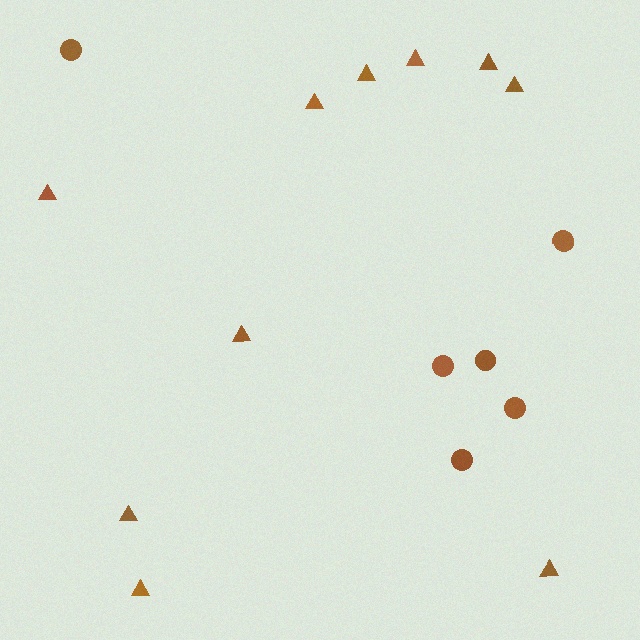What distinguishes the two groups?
There are 2 groups: one group of circles (6) and one group of triangles (10).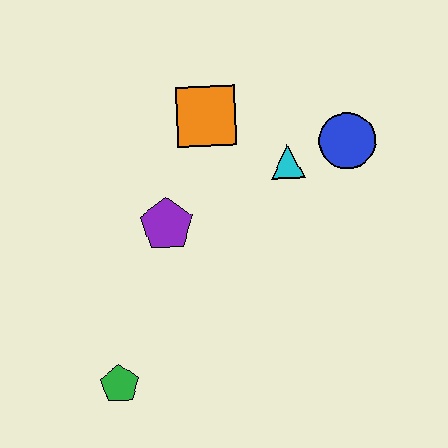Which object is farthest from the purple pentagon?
The blue circle is farthest from the purple pentagon.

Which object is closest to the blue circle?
The cyan triangle is closest to the blue circle.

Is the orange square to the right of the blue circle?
No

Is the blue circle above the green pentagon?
Yes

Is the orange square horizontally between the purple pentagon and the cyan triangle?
Yes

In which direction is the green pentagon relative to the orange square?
The green pentagon is below the orange square.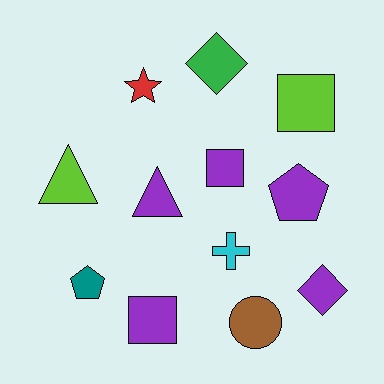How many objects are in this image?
There are 12 objects.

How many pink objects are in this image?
There are no pink objects.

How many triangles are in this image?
There are 2 triangles.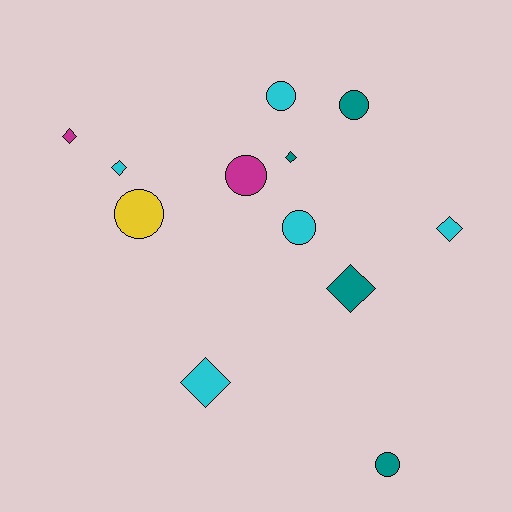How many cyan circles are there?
There are 2 cyan circles.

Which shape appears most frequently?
Diamond, with 6 objects.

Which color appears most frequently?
Cyan, with 5 objects.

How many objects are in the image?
There are 12 objects.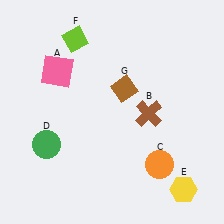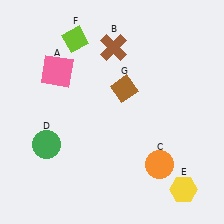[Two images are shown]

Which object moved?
The brown cross (B) moved up.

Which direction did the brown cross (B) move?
The brown cross (B) moved up.